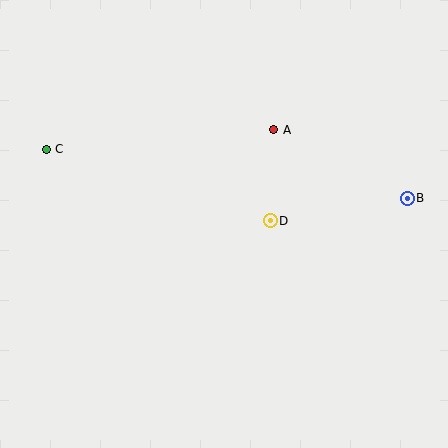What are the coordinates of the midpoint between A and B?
The midpoint between A and B is at (341, 164).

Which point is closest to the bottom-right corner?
Point B is closest to the bottom-right corner.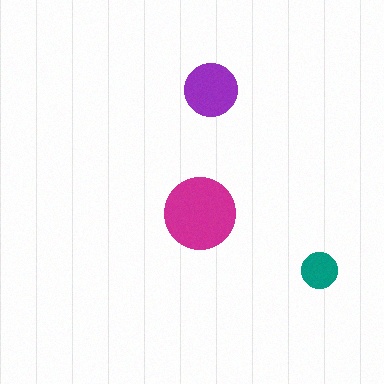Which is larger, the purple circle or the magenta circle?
The magenta one.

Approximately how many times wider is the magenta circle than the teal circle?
About 2 times wider.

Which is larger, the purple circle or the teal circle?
The purple one.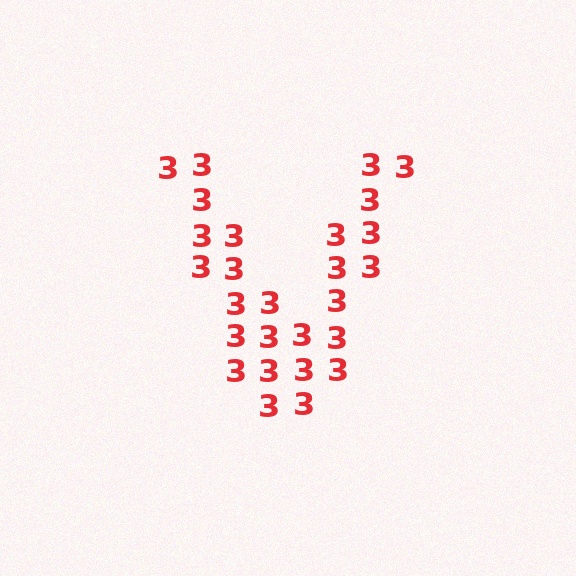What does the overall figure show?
The overall figure shows the letter V.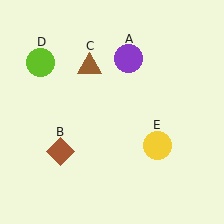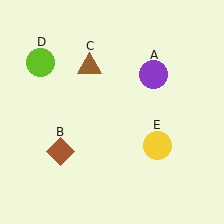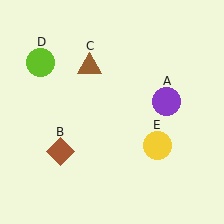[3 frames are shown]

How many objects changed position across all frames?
1 object changed position: purple circle (object A).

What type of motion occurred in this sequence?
The purple circle (object A) rotated clockwise around the center of the scene.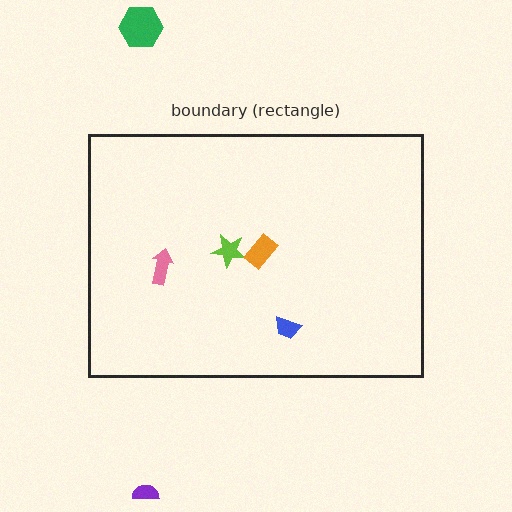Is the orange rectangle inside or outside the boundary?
Inside.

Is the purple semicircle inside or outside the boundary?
Outside.